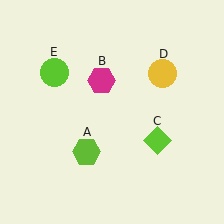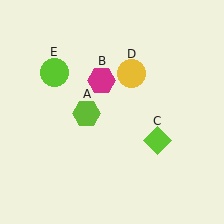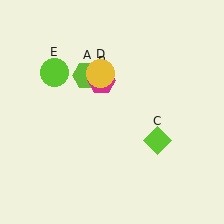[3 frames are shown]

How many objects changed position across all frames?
2 objects changed position: lime hexagon (object A), yellow circle (object D).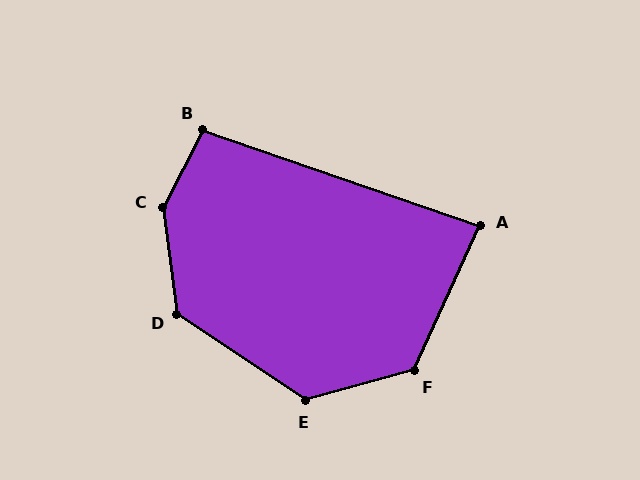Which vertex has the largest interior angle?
C, at approximately 145 degrees.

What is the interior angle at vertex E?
Approximately 131 degrees (obtuse).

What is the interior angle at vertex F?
Approximately 130 degrees (obtuse).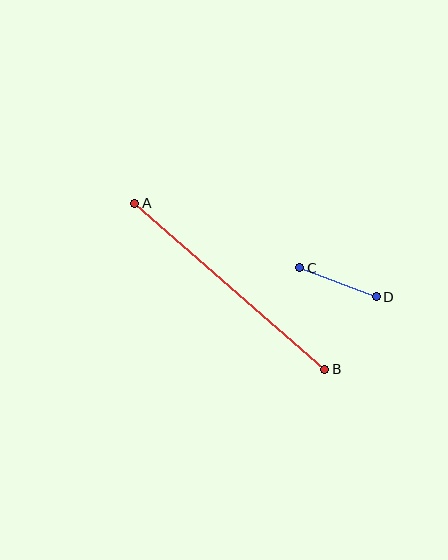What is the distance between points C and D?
The distance is approximately 82 pixels.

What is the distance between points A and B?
The distance is approximately 252 pixels.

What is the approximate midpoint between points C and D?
The midpoint is at approximately (338, 282) pixels.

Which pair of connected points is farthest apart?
Points A and B are farthest apart.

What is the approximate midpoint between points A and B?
The midpoint is at approximately (230, 286) pixels.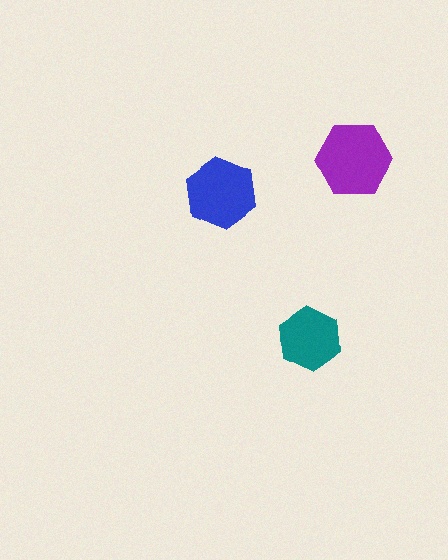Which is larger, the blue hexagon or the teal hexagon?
The blue one.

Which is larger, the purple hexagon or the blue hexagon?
The purple one.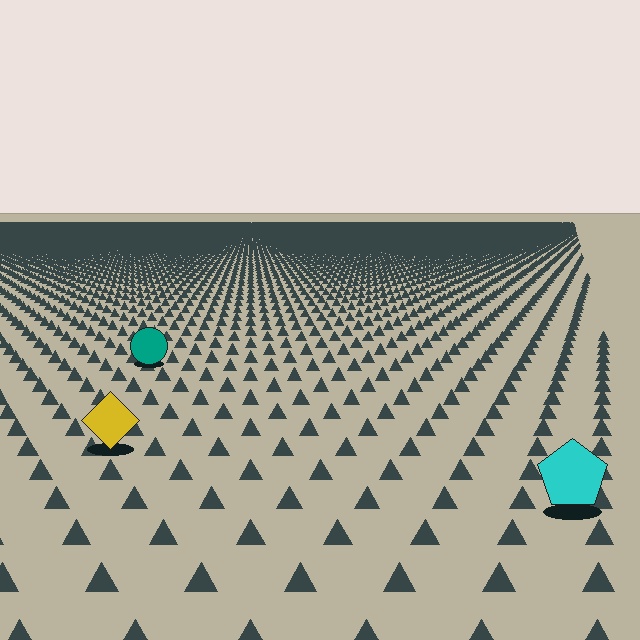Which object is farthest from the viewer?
The teal circle is farthest from the viewer. It appears smaller and the ground texture around it is denser.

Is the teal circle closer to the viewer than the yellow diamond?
No. The yellow diamond is closer — you can tell from the texture gradient: the ground texture is coarser near it.